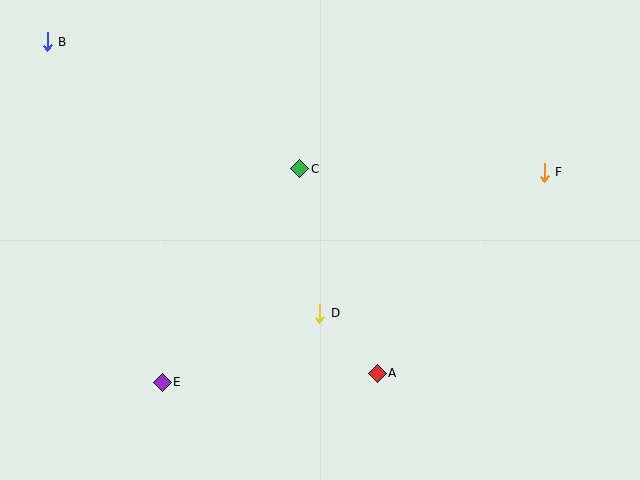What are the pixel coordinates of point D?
Point D is at (320, 313).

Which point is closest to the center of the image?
Point D at (320, 313) is closest to the center.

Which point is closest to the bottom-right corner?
Point A is closest to the bottom-right corner.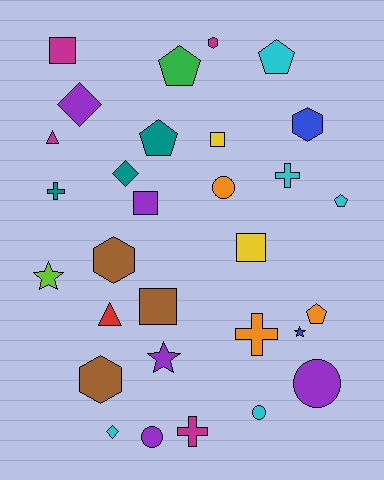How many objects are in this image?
There are 30 objects.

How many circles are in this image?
There are 4 circles.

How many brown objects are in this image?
There are 3 brown objects.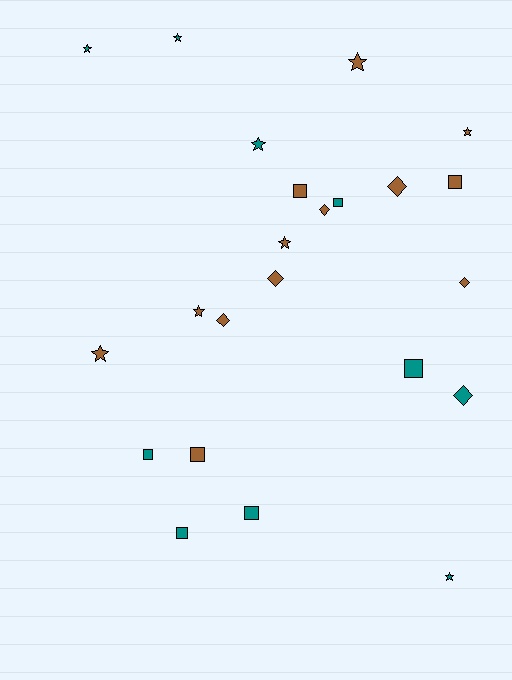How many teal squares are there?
There are 5 teal squares.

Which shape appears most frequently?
Star, with 9 objects.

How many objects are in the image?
There are 23 objects.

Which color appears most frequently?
Brown, with 13 objects.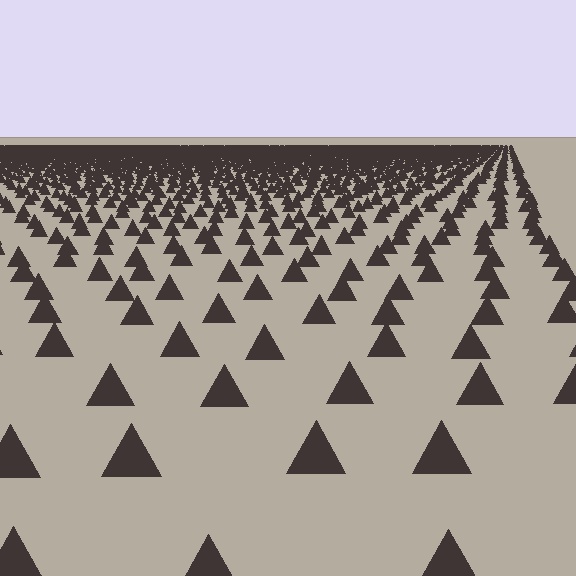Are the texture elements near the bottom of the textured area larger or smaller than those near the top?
Larger. Near the bottom, elements are closer to the viewer and appear at a bigger on-screen size.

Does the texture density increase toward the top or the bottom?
Density increases toward the top.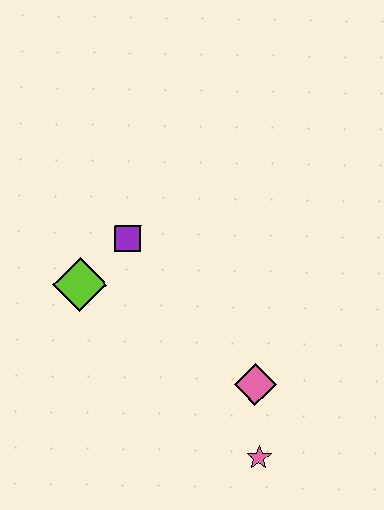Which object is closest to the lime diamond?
The purple square is closest to the lime diamond.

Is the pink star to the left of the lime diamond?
No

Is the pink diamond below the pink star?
No